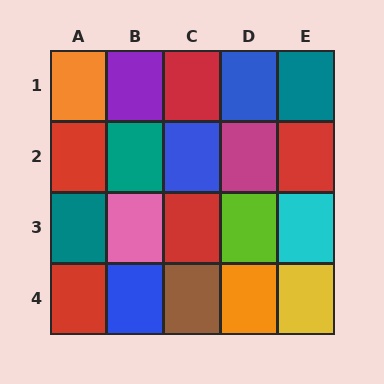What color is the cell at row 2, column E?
Red.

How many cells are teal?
3 cells are teal.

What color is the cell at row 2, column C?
Blue.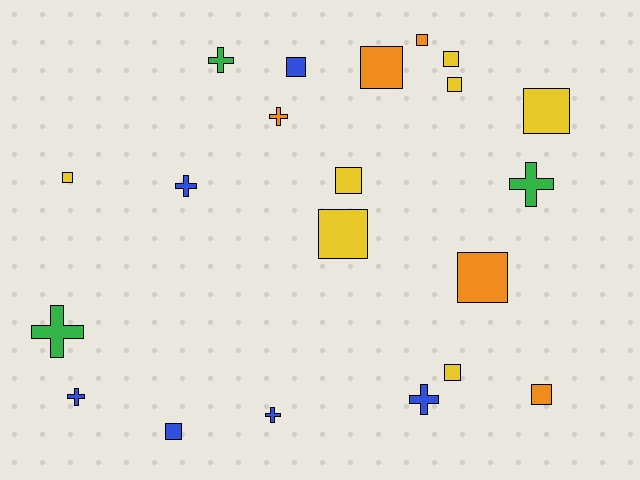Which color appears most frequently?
Yellow, with 7 objects.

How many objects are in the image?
There are 21 objects.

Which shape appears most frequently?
Square, with 13 objects.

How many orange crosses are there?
There is 1 orange cross.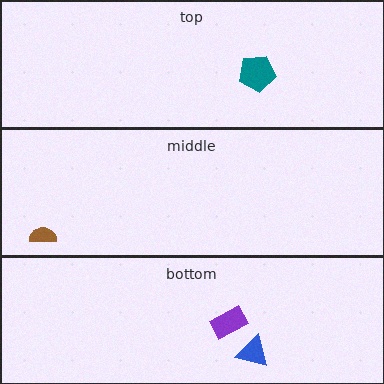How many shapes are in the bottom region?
2.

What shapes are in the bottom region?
The purple rectangle, the blue triangle.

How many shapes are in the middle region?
1.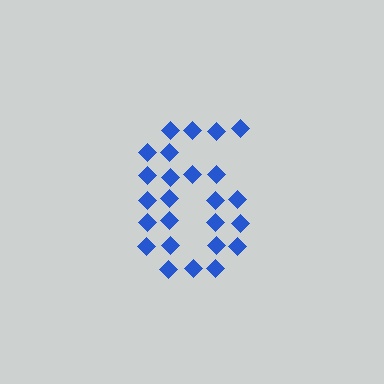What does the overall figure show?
The overall figure shows the digit 6.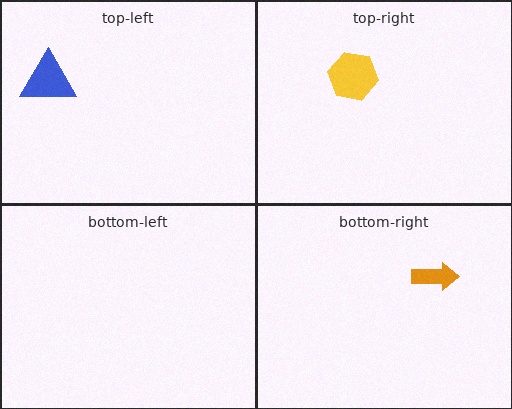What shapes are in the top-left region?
The blue triangle.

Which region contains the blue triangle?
The top-left region.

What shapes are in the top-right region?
The yellow hexagon.